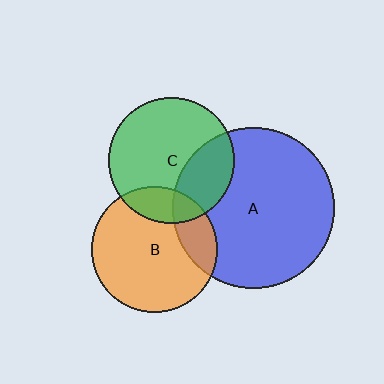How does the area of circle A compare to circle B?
Approximately 1.6 times.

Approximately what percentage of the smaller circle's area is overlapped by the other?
Approximately 20%.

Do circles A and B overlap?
Yes.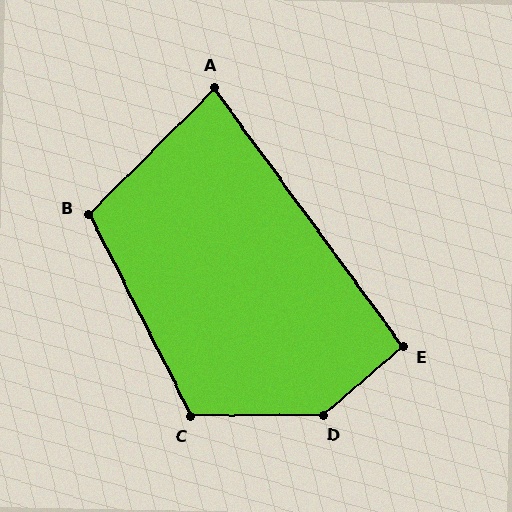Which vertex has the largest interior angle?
D, at approximately 140 degrees.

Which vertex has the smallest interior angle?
A, at approximately 81 degrees.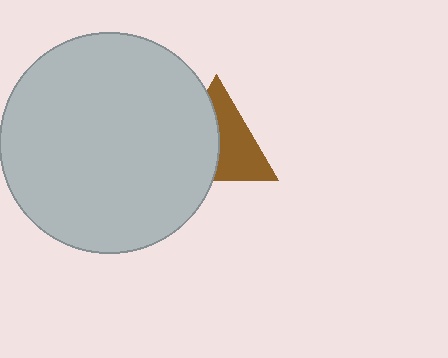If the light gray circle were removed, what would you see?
You would see the complete brown triangle.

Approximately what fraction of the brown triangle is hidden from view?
Roughly 48% of the brown triangle is hidden behind the light gray circle.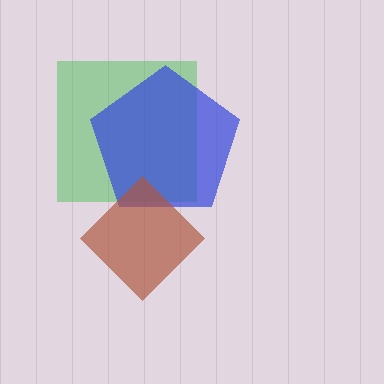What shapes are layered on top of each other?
The layered shapes are: a green square, a blue pentagon, a brown diamond.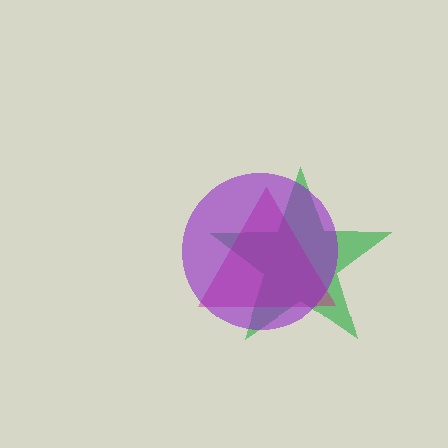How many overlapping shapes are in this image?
There are 3 overlapping shapes in the image.